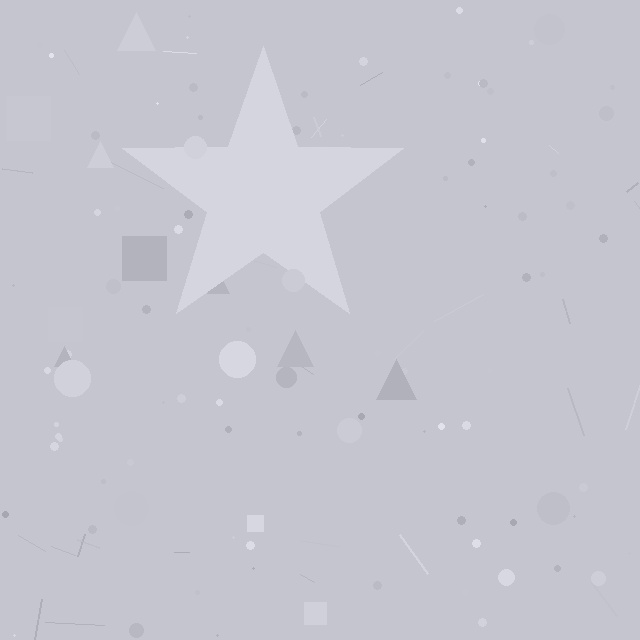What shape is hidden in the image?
A star is hidden in the image.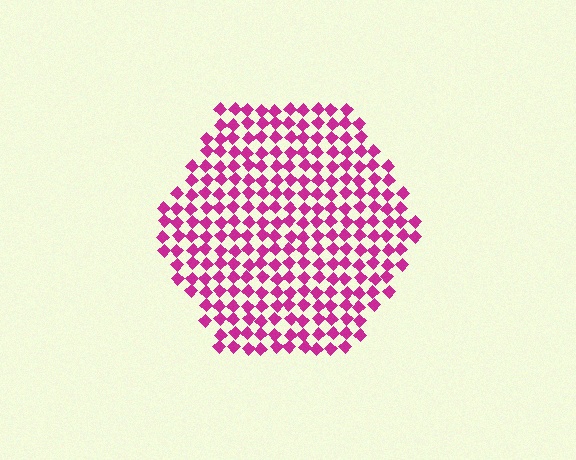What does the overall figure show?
The overall figure shows a hexagon.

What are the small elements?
The small elements are diamonds.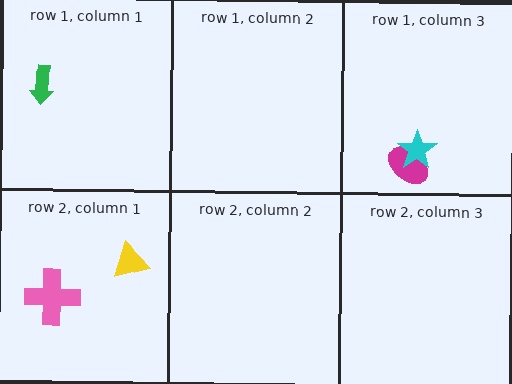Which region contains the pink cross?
The row 2, column 1 region.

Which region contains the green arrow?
The row 1, column 1 region.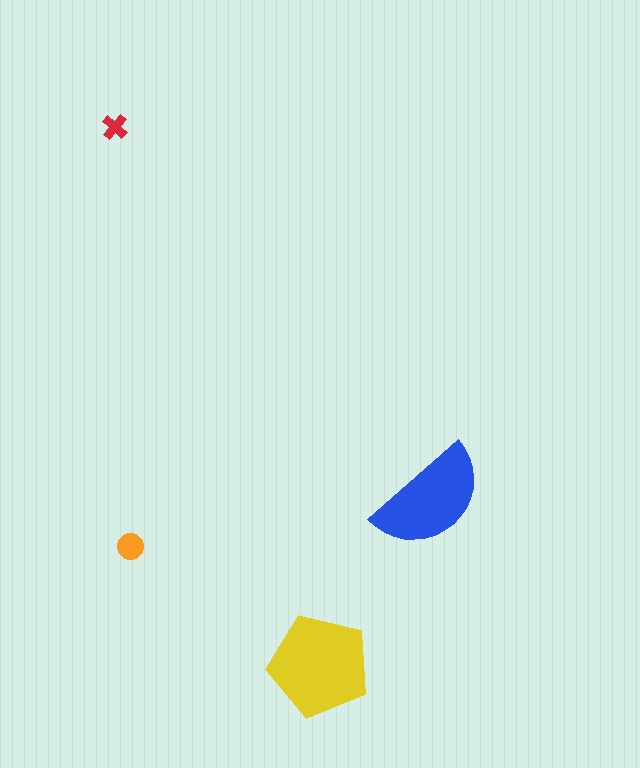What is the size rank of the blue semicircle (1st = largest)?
2nd.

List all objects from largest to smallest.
The yellow pentagon, the blue semicircle, the orange circle, the red cross.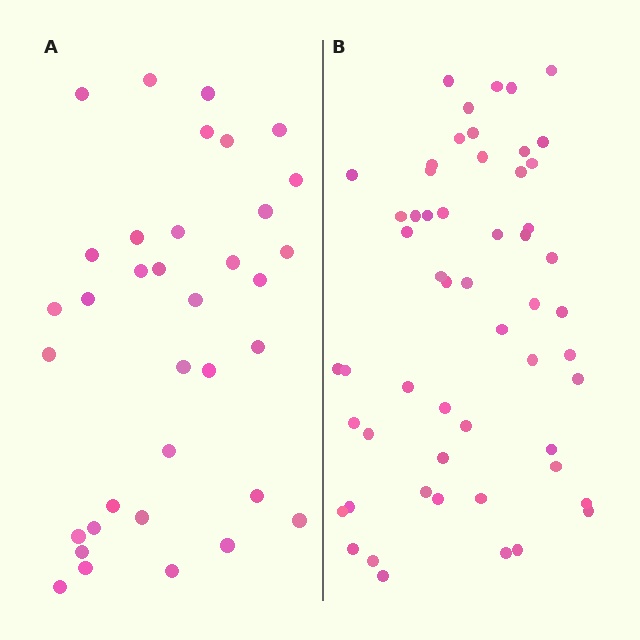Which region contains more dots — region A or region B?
Region B (the right region) has more dots.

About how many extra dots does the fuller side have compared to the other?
Region B has approximately 20 more dots than region A.